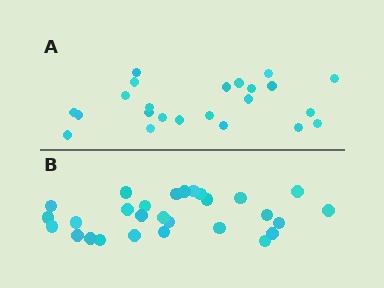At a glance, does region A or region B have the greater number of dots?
Region B (the bottom region) has more dots.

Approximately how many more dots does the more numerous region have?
Region B has about 5 more dots than region A.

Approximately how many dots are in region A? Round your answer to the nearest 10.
About 20 dots. (The exact count is 23, which rounds to 20.)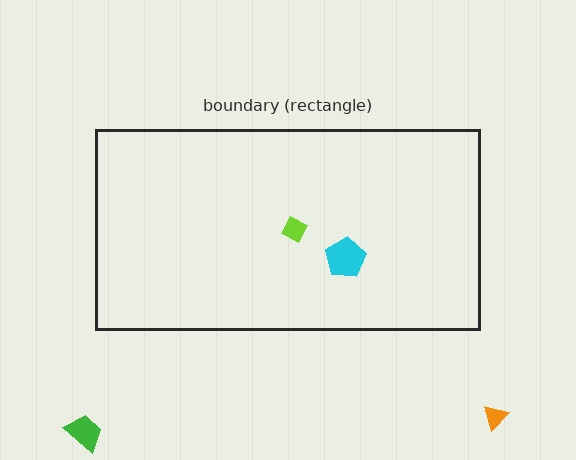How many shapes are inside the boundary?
2 inside, 2 outside.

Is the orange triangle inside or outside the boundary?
Outside.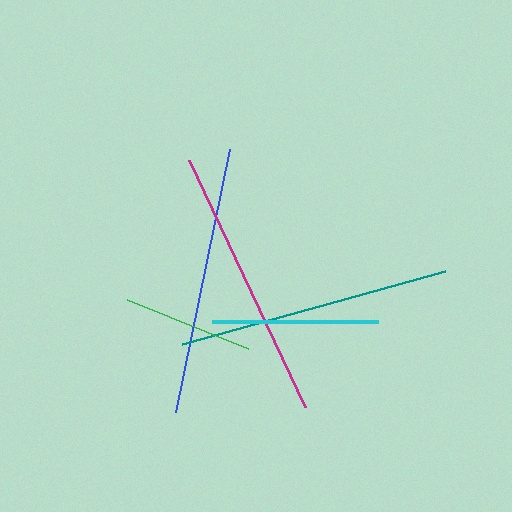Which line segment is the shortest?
The green line is the shortest at approximately 130 pixels.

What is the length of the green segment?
The green segment is approximately 130 pixels long.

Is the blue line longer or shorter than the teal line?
The teal line is longer than the blue line.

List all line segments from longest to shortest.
From longest to shortest: teal, magenta, blue, cyan, green.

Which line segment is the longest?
The teal line is the longest at approximately 274 pixels.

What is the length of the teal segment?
The teal segment is approximately 274 pixels long.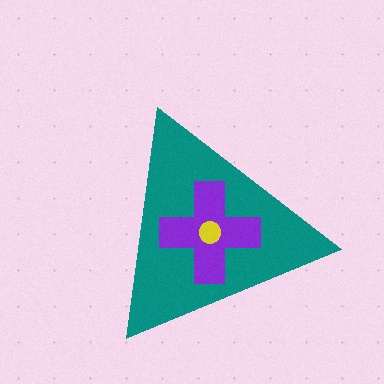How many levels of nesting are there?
3.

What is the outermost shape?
The teal triangle.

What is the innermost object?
The yellow circle.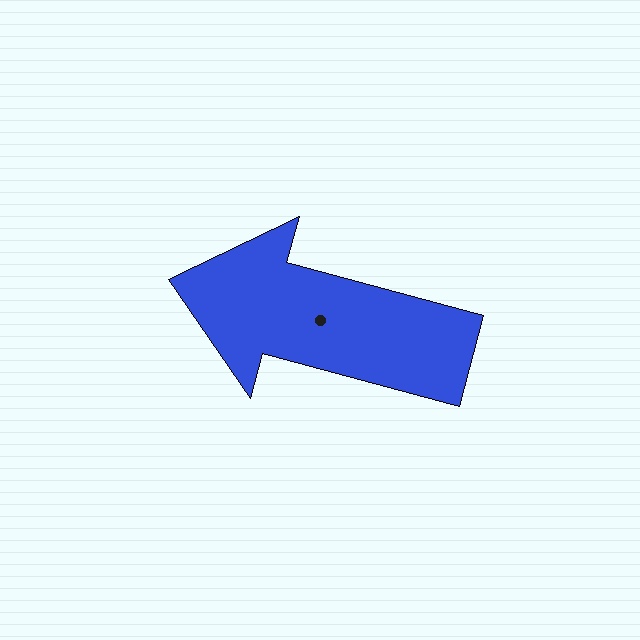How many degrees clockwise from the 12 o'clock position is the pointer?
Approximately 285 degrees.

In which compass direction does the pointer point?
West.